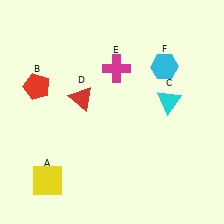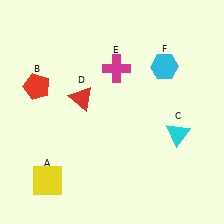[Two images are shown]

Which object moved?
The cyan triangle (C) moved down.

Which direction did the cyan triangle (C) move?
The cyan triangle (C) moved down.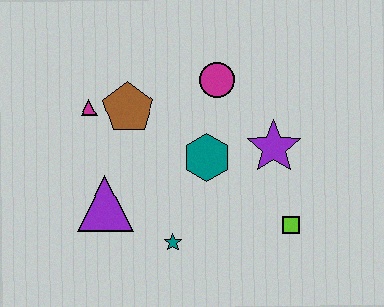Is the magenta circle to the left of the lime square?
Yes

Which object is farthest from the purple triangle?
The lime square is farthest from the purple triangle.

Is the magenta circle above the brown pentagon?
Yes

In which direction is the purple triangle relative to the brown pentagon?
The purple triangle is below the brown pentagon.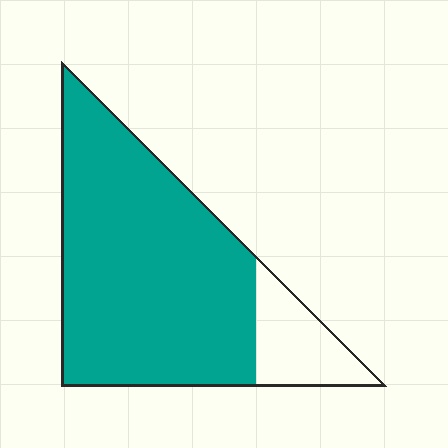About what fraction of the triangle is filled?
About five sixths (5/6).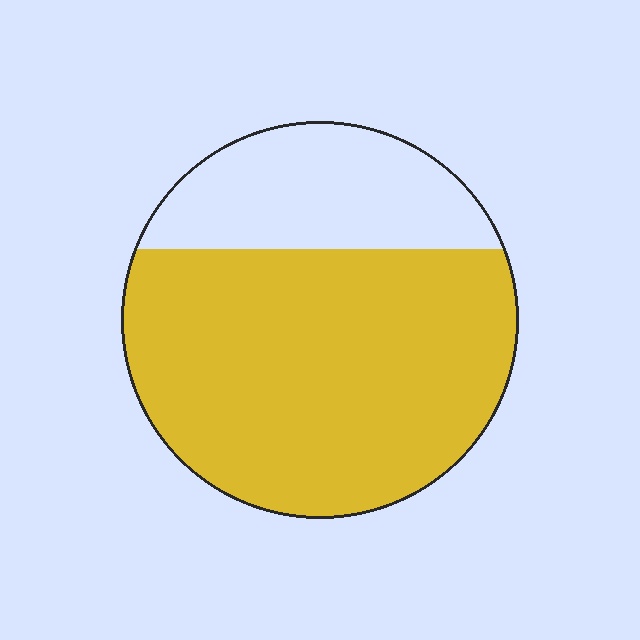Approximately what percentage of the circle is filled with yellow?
Approximately 70%.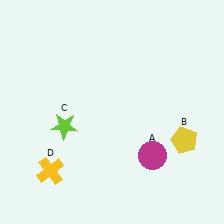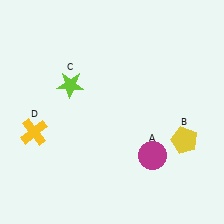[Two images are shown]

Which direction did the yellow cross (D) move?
The yellow cross (D) moved up.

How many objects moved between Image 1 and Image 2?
2 objects moved between the two images.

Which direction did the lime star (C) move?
The lime star (C) moved up.